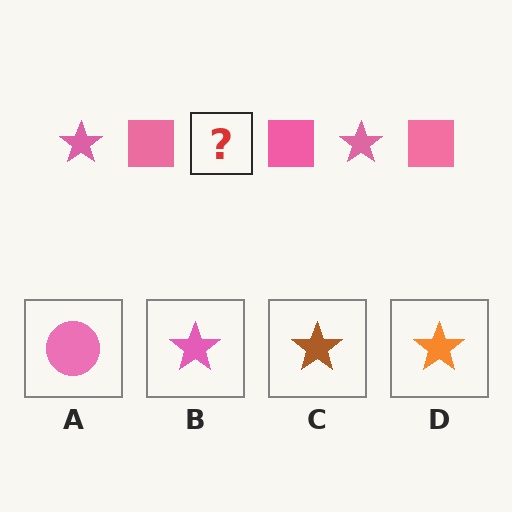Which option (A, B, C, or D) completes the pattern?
B.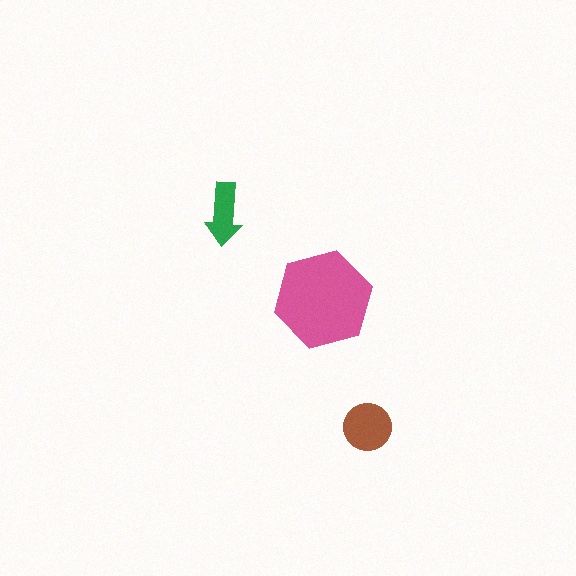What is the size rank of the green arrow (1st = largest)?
3rd.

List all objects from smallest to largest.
The green arrow, the brown circle, the pink hexagon.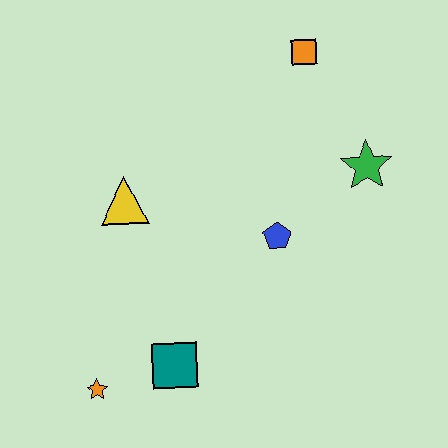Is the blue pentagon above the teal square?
Yes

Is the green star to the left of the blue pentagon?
No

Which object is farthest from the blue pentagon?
The orange star is farthest from the blue pentagon.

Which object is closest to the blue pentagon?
The green star is closest to the blue pentagon.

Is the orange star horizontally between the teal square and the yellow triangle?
No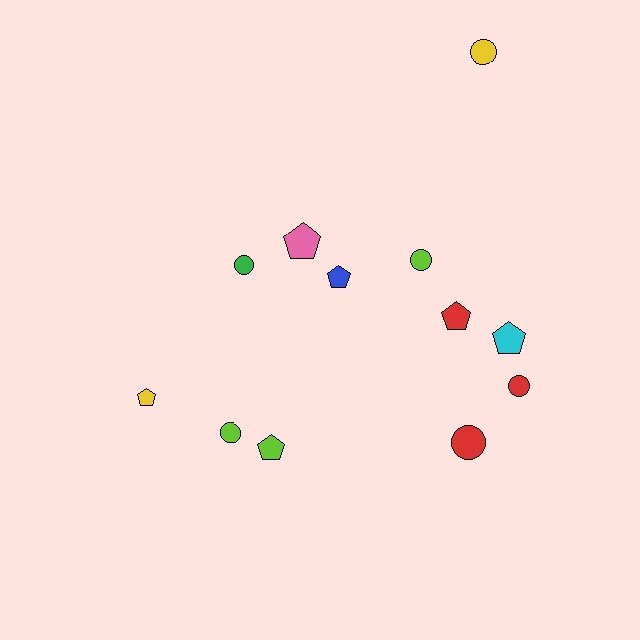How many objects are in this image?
There are 12 objects.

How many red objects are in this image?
There are 3 red objects.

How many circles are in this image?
There are 6 circles.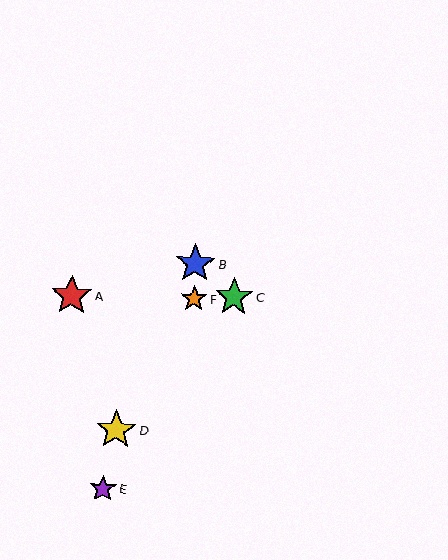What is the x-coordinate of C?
Object C is at x≈234.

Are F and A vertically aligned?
No, F is at x≈194 and A is at x≈72.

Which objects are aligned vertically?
Objects B, F are aligned vertically.